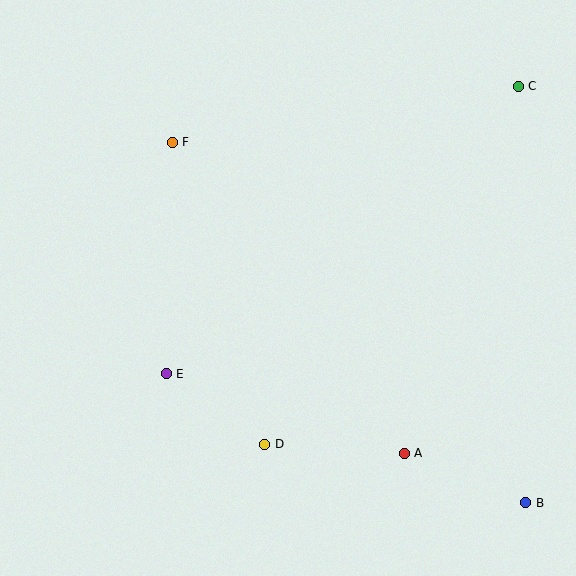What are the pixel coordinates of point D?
Point D is at (265, 444).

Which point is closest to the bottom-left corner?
Point E is closest to the bottom-left corner.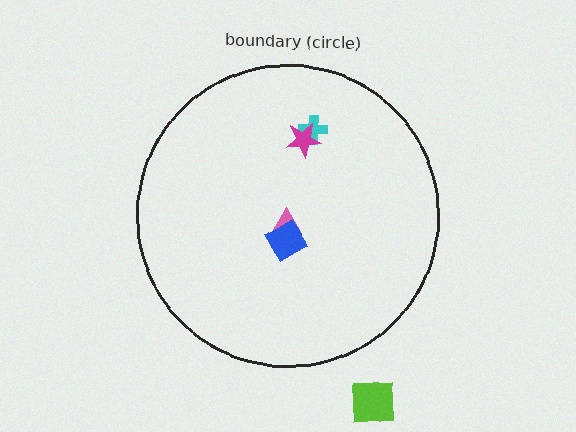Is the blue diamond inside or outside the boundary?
Inside.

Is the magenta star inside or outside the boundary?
Inside.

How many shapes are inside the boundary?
4 inside, 1 outside.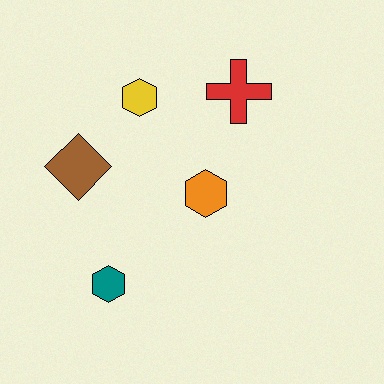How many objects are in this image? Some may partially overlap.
There are 5 objects.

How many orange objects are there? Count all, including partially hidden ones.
There is 1 orange object.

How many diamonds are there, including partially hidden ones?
There is 1 diamond.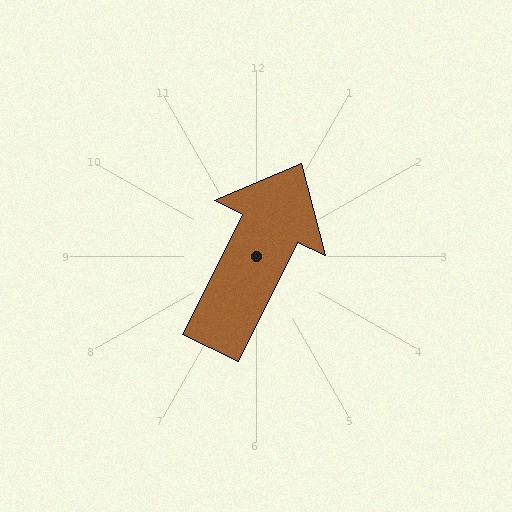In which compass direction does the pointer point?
Northeast.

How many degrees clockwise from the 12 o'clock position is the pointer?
Approximately 26 degrees.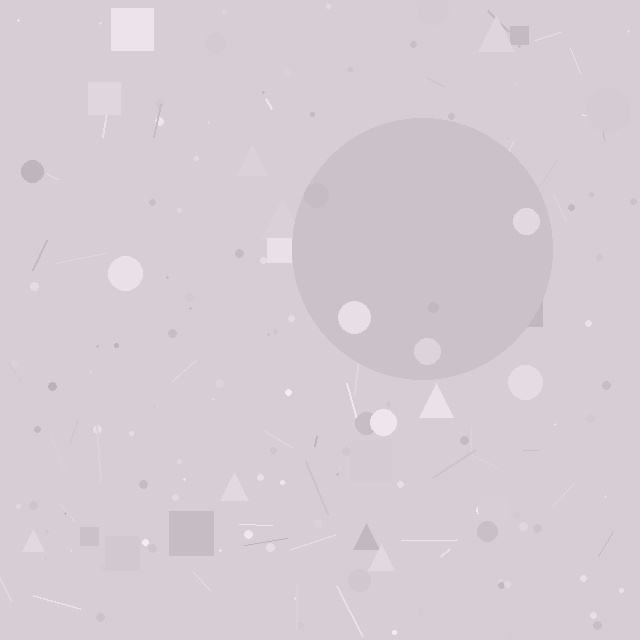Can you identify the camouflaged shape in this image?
The camouflaged shape is a circle.